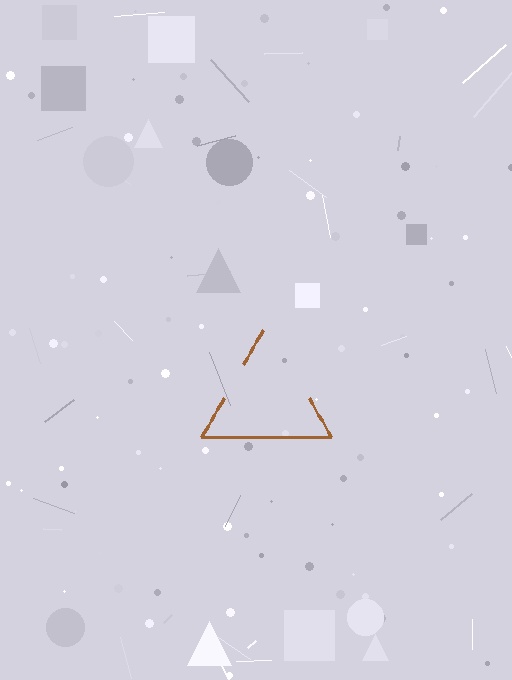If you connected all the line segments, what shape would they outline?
They would outline a triangle.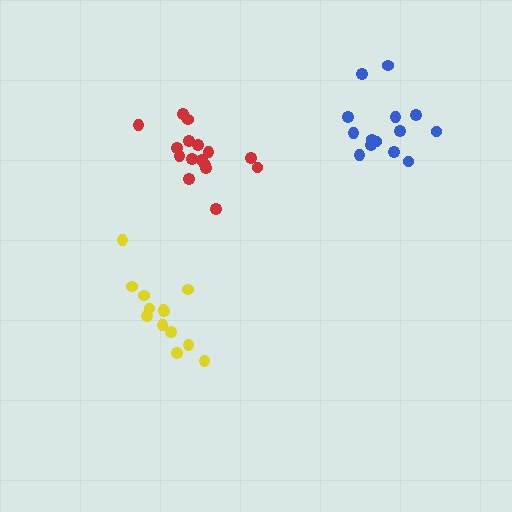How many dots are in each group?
Group 1: 13 dots, Group 2: 16 dots, Group 3: 14 dots (43 total).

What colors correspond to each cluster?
The clusters are colored: yellow, red, blue.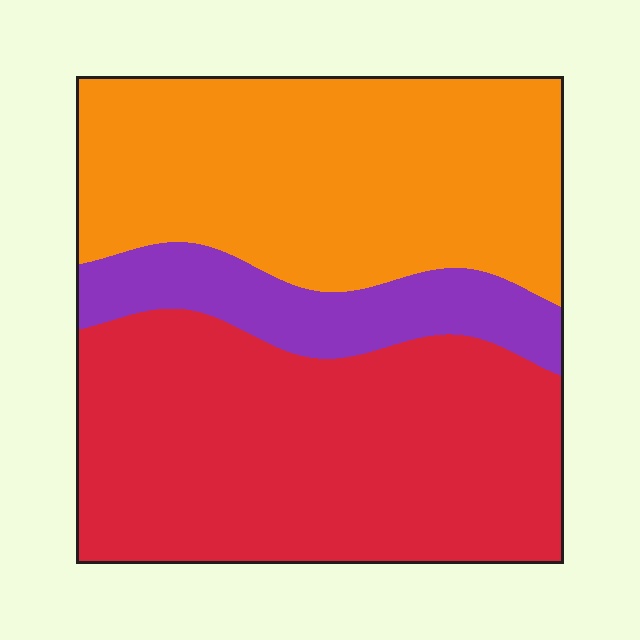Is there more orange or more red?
Red.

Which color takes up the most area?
Red, at roughly 45%.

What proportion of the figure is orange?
Orange takes up between a third and a half of the figure.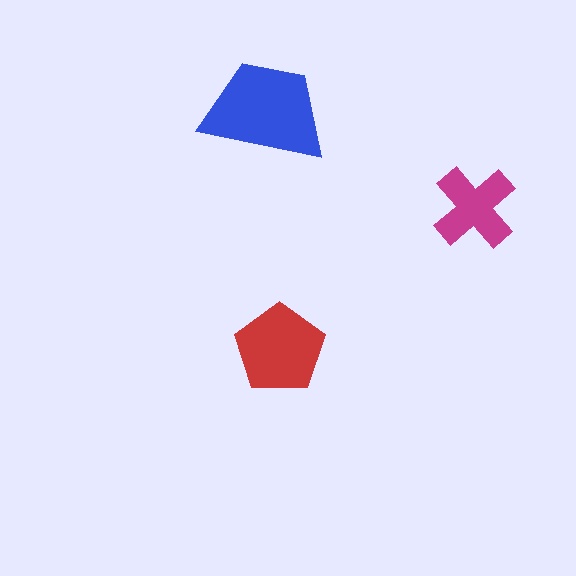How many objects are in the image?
There are 3 objects in the image.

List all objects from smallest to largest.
The magenta cross, the red pentagon, the blue trapezoid.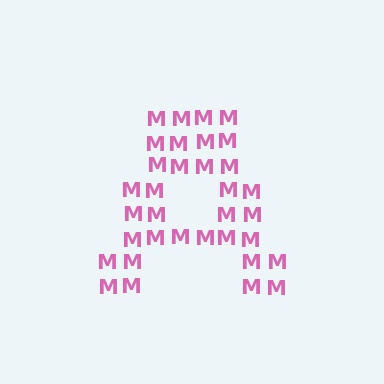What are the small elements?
The small elements are letter M's.